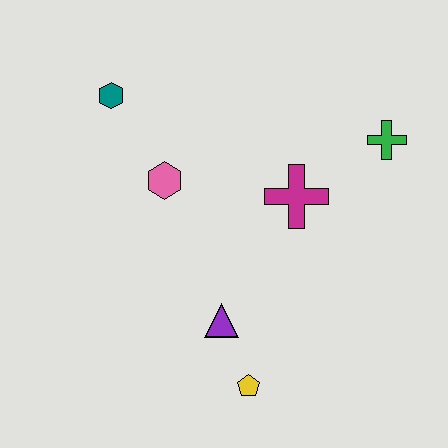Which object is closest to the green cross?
The magenta cross is closest to the green cross.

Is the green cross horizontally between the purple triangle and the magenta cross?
No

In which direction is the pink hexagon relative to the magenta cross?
The pink hexagon is to the left of the magenta cross.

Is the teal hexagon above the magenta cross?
Yes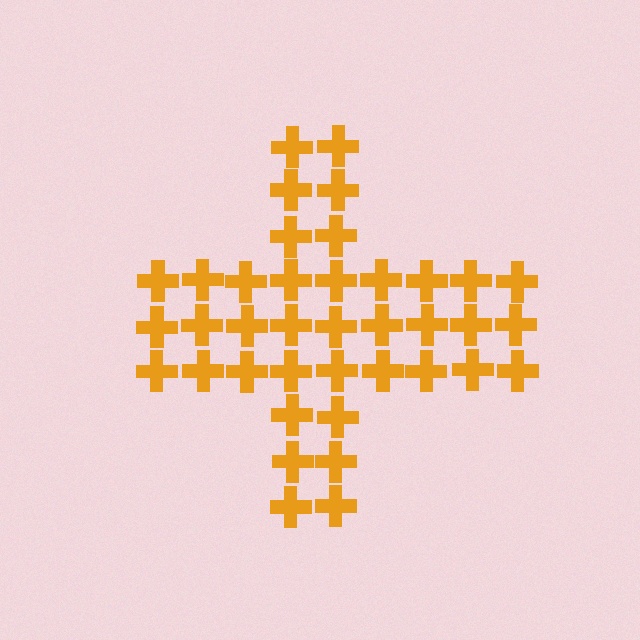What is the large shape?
The large shape is a cross.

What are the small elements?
The small elements are crosses.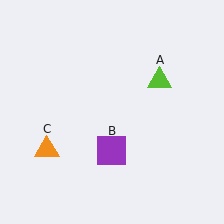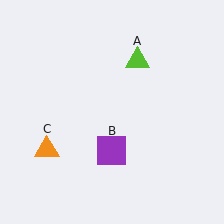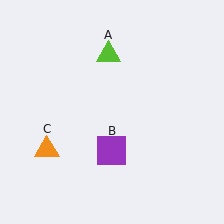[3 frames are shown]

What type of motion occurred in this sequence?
The lime triangle (object A) rotated counterclockwise around the center of the scene.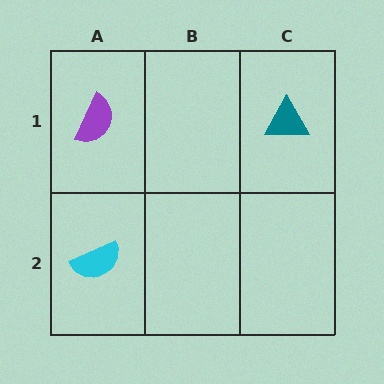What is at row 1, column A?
A purple semicircle.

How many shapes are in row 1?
2 shapes.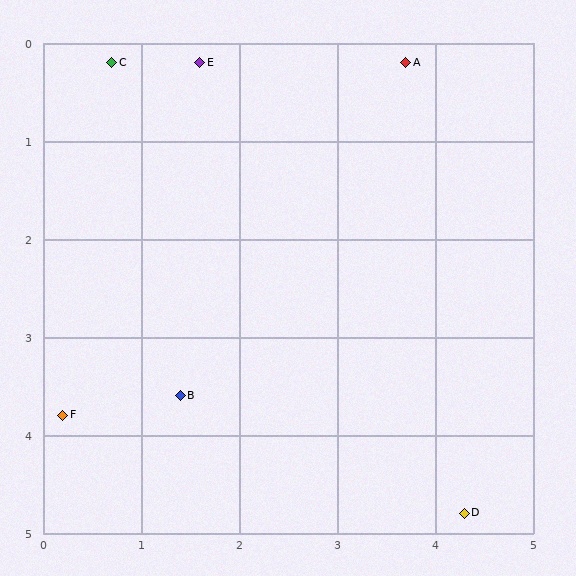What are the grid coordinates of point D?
Point D is at approximately (4.3, 4.8).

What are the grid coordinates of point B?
Point B is at approximately (1.4, 3.6).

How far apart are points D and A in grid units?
Points D and A are about 4.6 grid units apart.